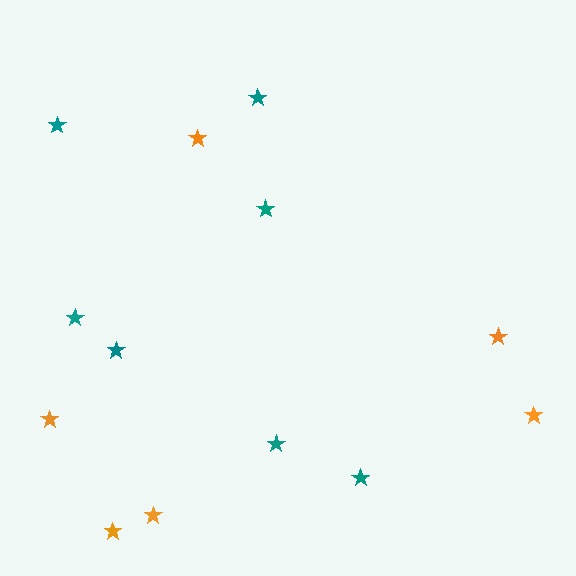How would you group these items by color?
There are 2 groups: one group of orange stars (6) and one group of teal stars (7).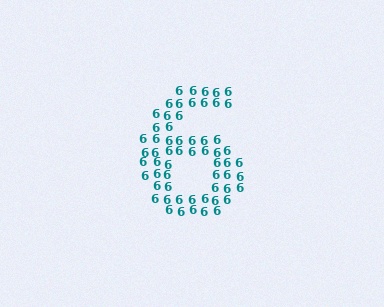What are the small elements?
The small elements are digit 6's.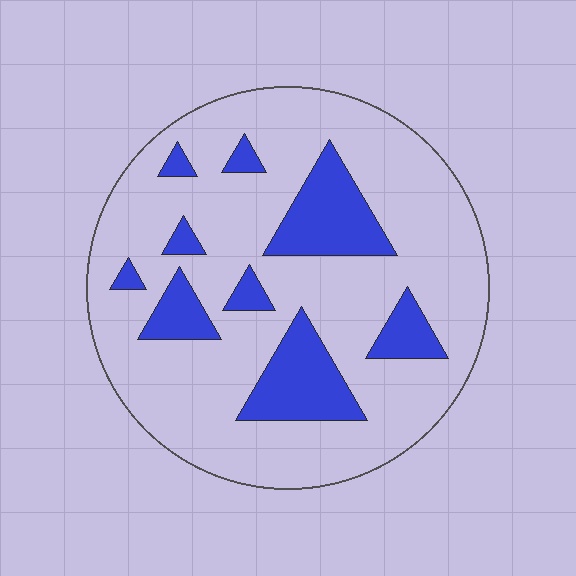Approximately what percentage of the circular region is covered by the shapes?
Approximately 20%.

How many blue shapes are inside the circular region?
9.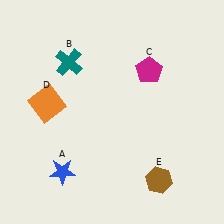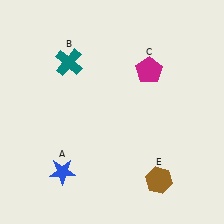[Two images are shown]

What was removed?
The orange square (D) was removed in Image 2.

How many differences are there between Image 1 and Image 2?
There is 1 difference between the two images.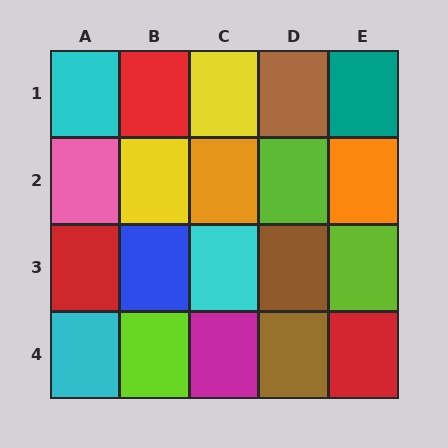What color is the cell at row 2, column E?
Orange.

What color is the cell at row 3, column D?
Brown.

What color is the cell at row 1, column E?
Teal.